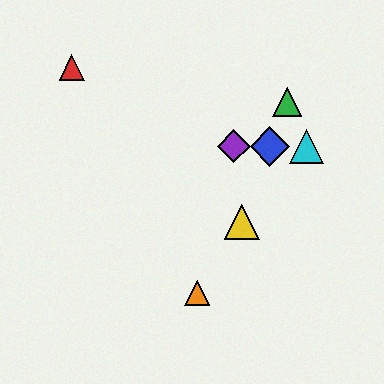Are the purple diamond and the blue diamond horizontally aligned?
Yes, both are at y≈146.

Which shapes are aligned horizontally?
The blue diamond, the purple diamond, the cyan triangle are aligned horizontally.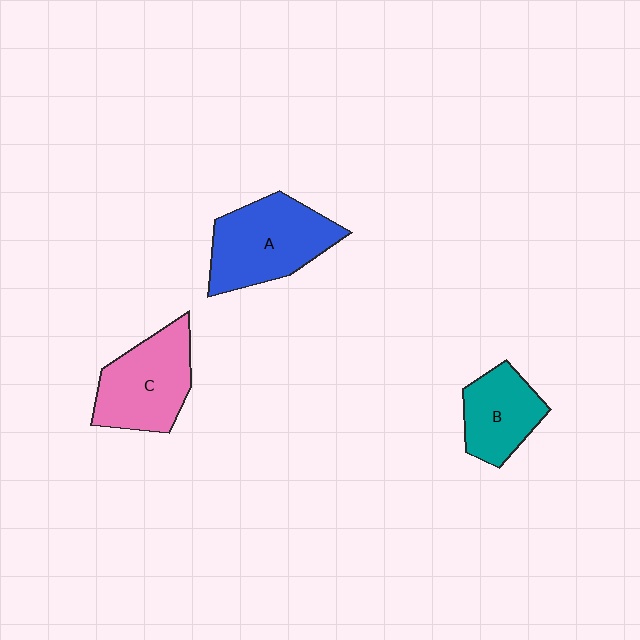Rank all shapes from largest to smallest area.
From largest to smallest: A (blue), C (pink), B (teal).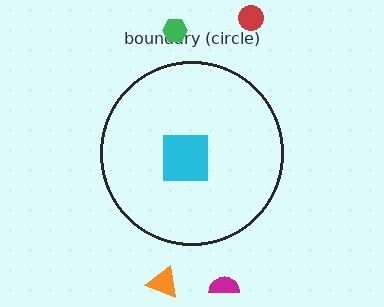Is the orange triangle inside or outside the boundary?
Outside.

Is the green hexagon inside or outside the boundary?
Outside.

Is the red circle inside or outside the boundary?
Outside.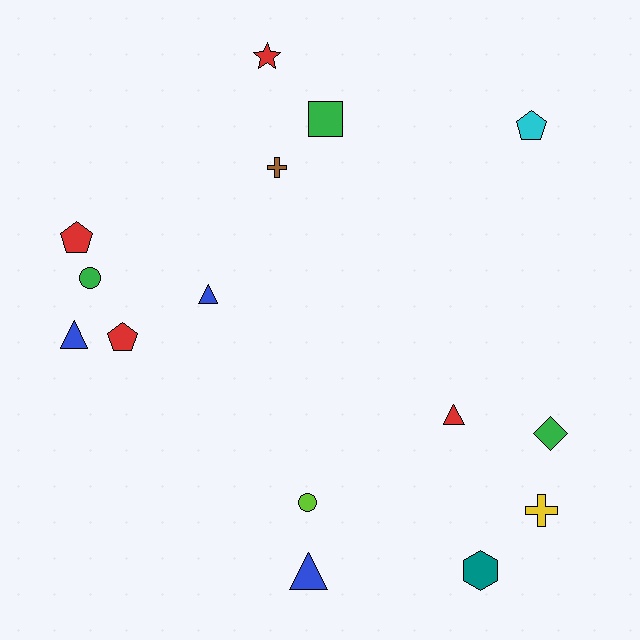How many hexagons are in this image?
There is 1 hexagon.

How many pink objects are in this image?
There are no pink objects.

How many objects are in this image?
There are 15 objects.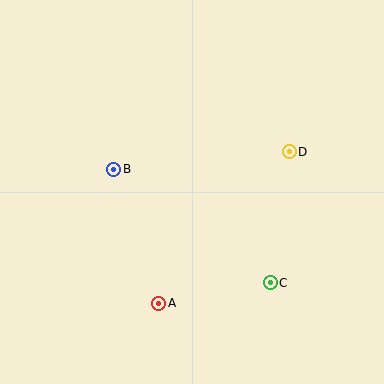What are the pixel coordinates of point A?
Point A is at (159, 303).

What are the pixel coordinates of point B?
Point B is at (114, 169).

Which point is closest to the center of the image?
Point B at (114, 169) is closest to the center.